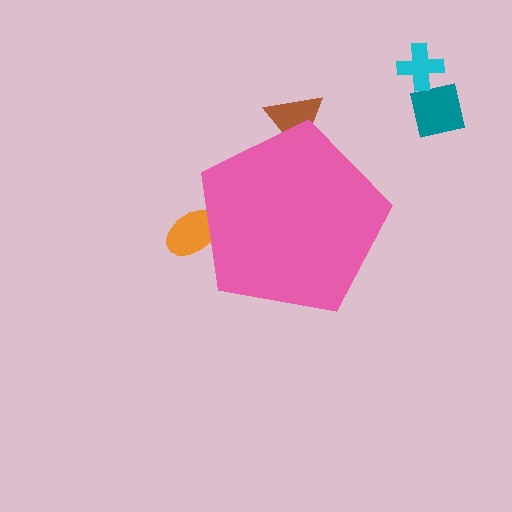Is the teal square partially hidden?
No, the teal square is fully visible.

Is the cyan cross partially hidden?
No, the cyan cross is fully visible.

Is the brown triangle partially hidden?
Yes, the brown triangle is partially hidden behind the pink pentagon.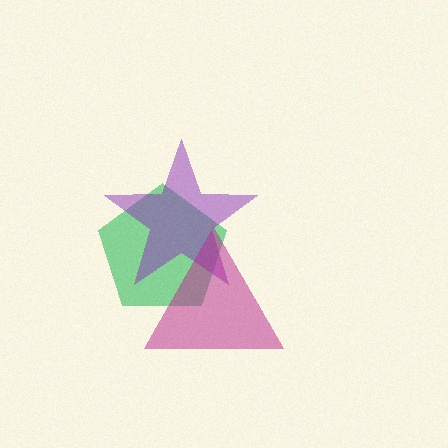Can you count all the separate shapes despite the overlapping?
Yes, there are 3 separate shapes.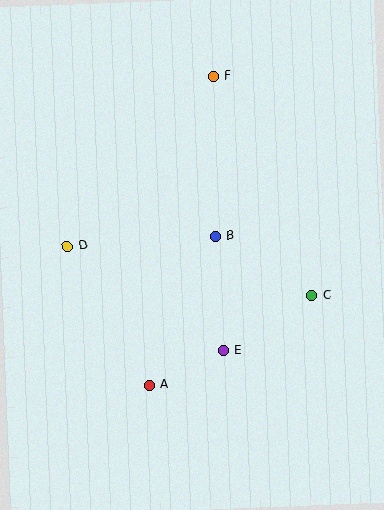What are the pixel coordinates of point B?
Point B is at (215, 236).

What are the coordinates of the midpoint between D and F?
The midpoint between D and F is at (140, 161).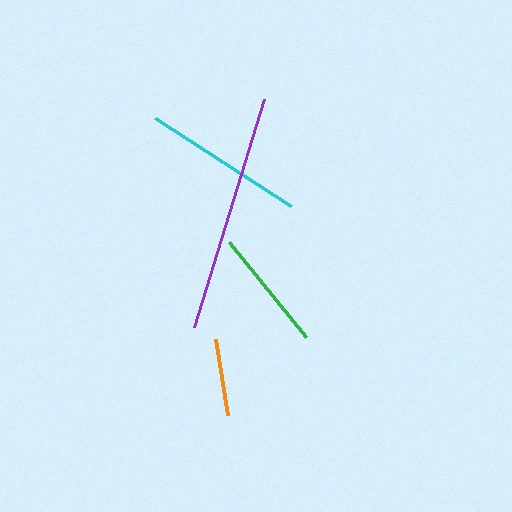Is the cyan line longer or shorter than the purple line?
The purple line is longer than the cyan line.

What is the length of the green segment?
The green segment is approximately 123 pixels long.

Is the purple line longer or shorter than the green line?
The purple line is longer than the green line.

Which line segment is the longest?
The purple line is the longest at approximately 239 pixels.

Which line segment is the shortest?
The orange line is the shortest at approximately 77 pixels.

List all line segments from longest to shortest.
From longest to shortest: purple, cyan, green, orange.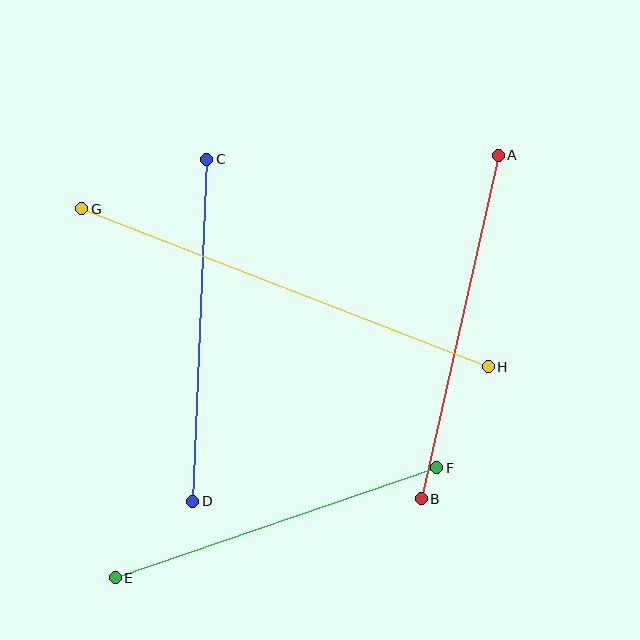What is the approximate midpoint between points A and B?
The midpoint is at approximately (460, 327) pixels.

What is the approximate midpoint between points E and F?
The midpoint is at approximately (276, 523) pixels.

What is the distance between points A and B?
The distance is approximately 352 pixels.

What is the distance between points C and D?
The distance is approximately 342 pixels.